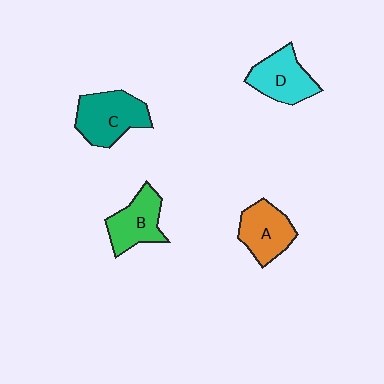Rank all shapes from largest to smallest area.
From largest to smallest: C (teal), D (cyan), A (orange), B (green).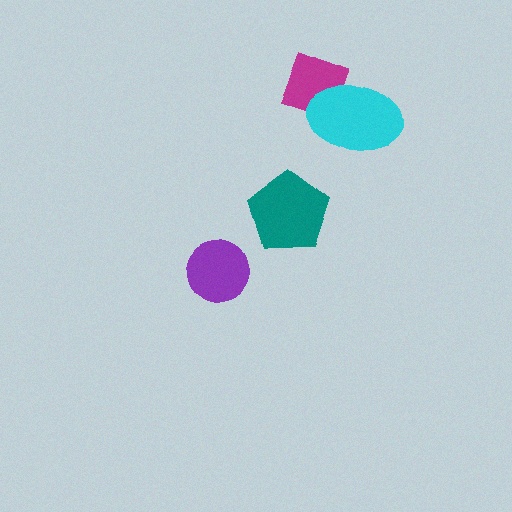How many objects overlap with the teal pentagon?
0 objects overlap with the teal pentagon.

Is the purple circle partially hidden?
No, no other shape covers it.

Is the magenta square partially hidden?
Yes, it is partially covered by another shape.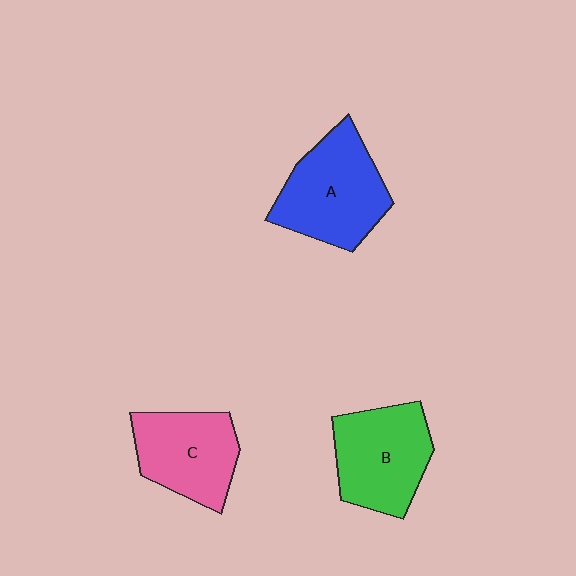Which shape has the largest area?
Shape A (blue).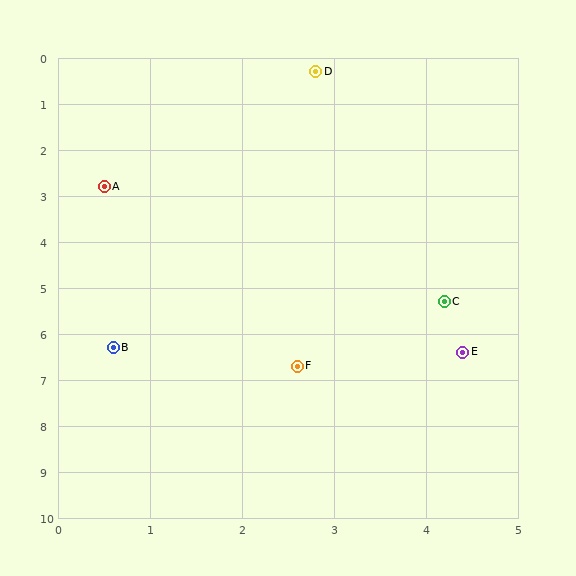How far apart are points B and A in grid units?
Points B and A are about 3.5 grid units apart.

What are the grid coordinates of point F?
Point F is at approximately (2.6, 6.7).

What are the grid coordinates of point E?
Point E is at approximately (4.4, 6.4).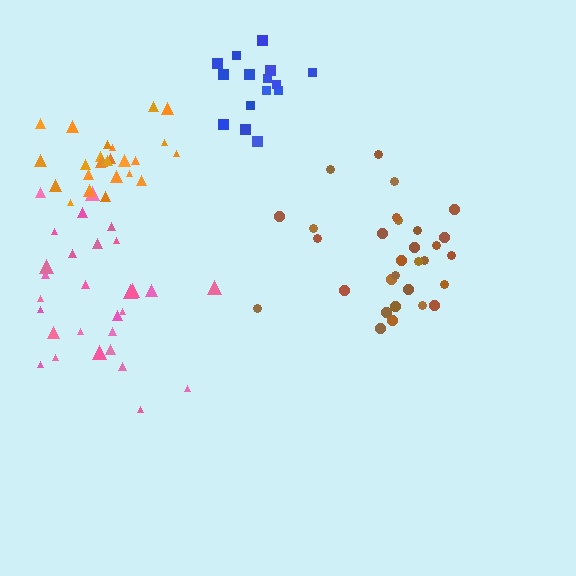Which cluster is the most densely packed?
Orange.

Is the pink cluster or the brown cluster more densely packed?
Brown.